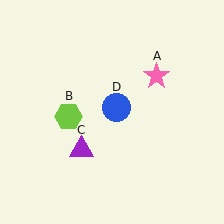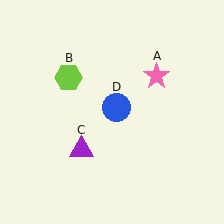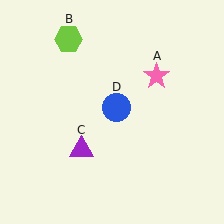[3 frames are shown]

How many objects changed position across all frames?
1 object changed position: lime hexagon (object B).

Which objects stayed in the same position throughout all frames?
Pink star (object A) and purple triangle (object C) and blue circle (object D) remained stationary.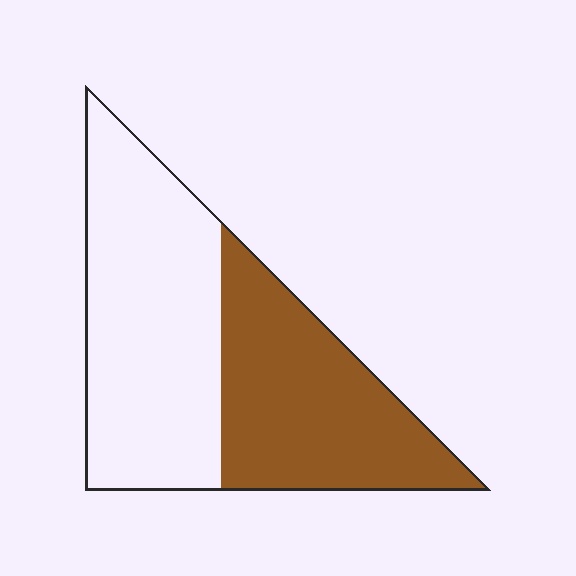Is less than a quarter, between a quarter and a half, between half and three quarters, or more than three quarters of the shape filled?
Between a quarter and a half.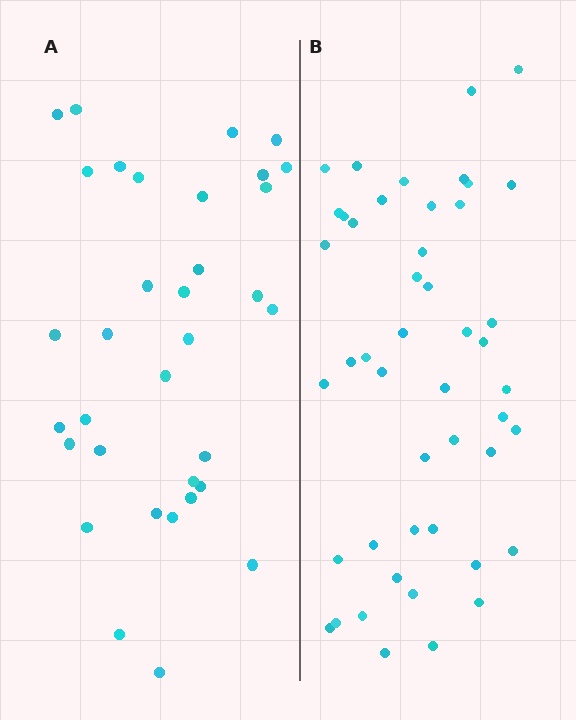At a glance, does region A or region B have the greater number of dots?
Region B (the right region) has more dots.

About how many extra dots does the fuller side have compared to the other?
Region B has approximately 15 more dots than region A.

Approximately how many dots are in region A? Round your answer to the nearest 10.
About 30 dots. (The exact count is 34, which rounds to 30.)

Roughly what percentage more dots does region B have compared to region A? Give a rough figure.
About 40% more.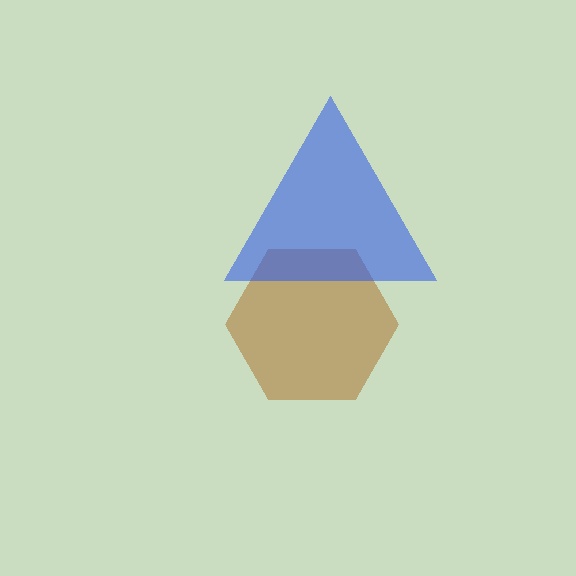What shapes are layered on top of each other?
The layered shapes are: a brown hexagon, a blue triangle.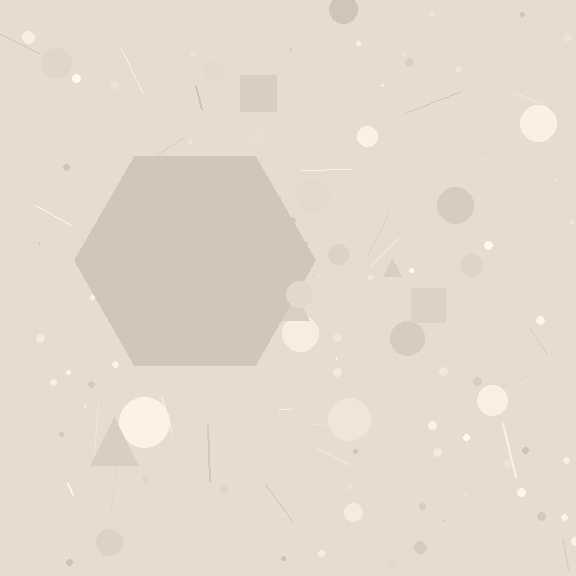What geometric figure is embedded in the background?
A hexagon is embedded in the background.